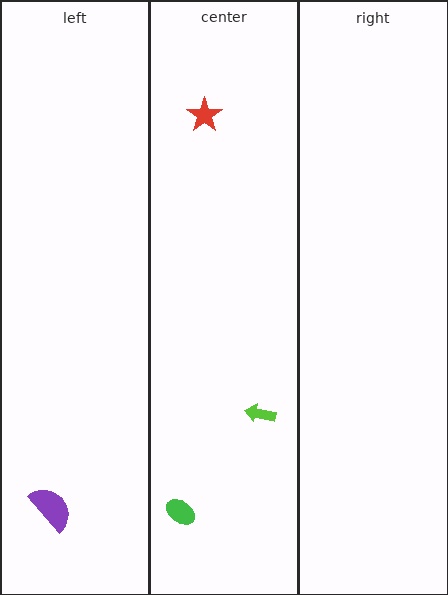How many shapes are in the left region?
1.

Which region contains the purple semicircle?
The left region.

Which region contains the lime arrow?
The center region.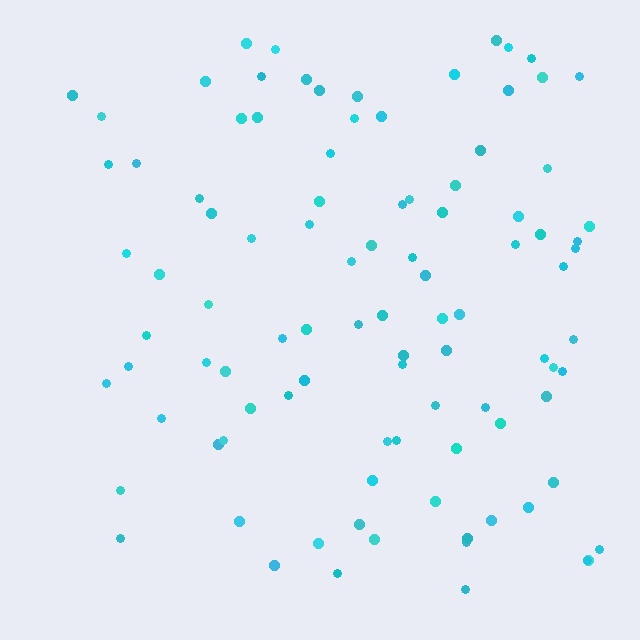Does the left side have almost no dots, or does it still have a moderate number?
Still a moderate number, just noticeably fewer than the right.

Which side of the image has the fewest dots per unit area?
The left.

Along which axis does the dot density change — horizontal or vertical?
Horizontal.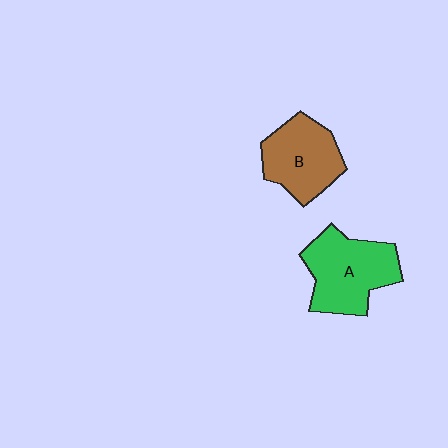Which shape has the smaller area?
Shape B (brown).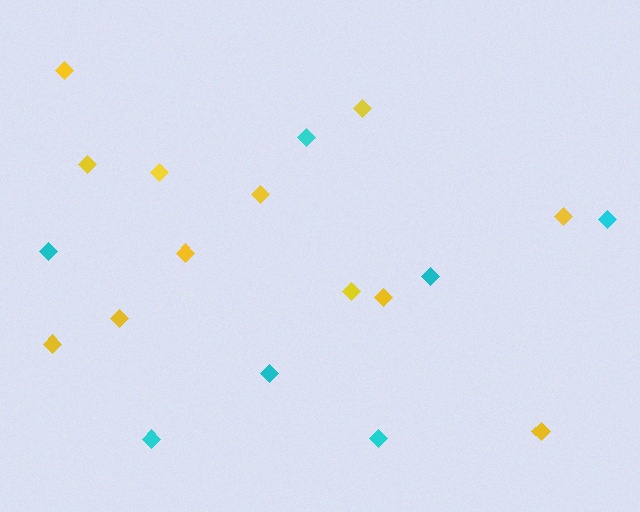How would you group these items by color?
There are 2 groups: one group of cyan diamonds (7) and one group of yellow diamonds (12).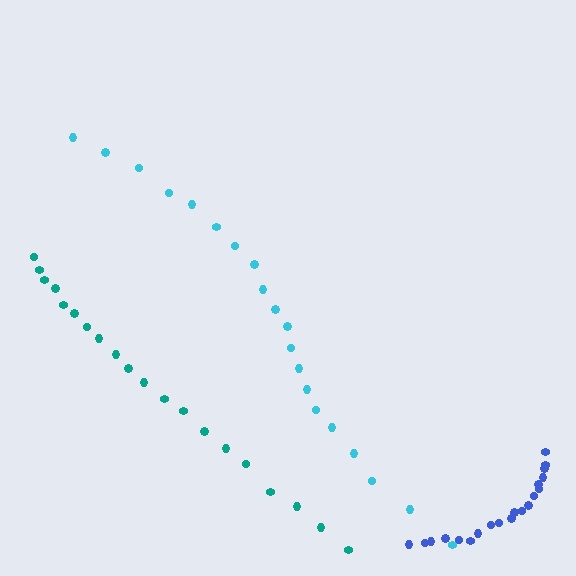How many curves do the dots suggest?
There are 3 distinct paths.